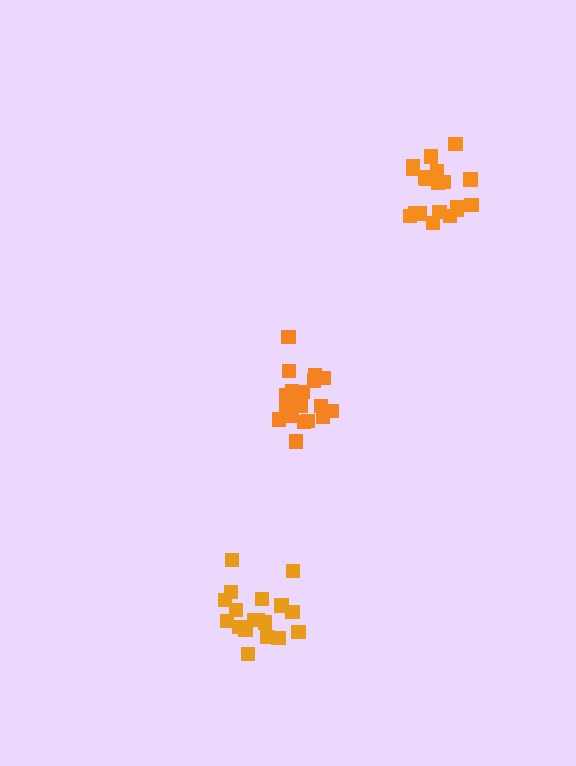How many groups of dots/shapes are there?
There are 3 groups.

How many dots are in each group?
Group 1: 20 dots, Group 2: 19 dots, Group 3: 18 dots (57 total).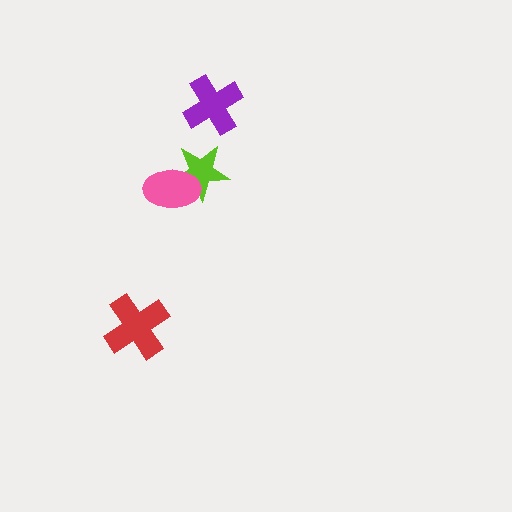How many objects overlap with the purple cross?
0 objects overlap with the purple cross.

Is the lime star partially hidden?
Yes, it is partially covered by another shape.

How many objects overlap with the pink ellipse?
1 object overlaps with the pink ellipse.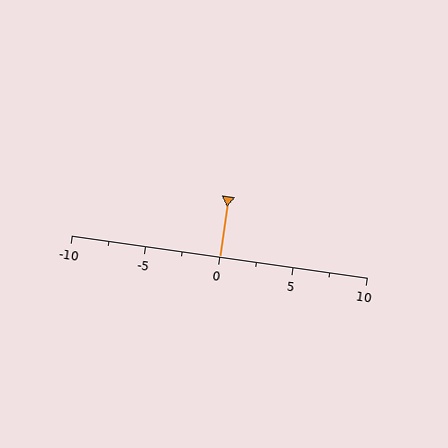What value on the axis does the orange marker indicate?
The marker indicates approximately 0.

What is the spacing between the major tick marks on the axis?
The major ticks are spaced 5 apart.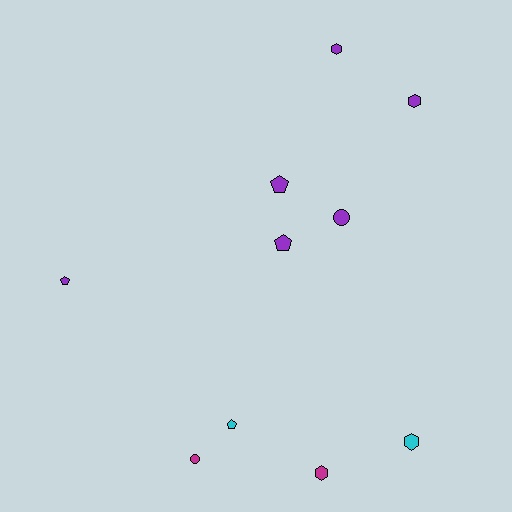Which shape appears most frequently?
Pentagon, with 4 objects.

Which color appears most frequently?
Purple, with 6 objects.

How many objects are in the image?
There are 10 objects.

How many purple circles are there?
There is 1 purple circle.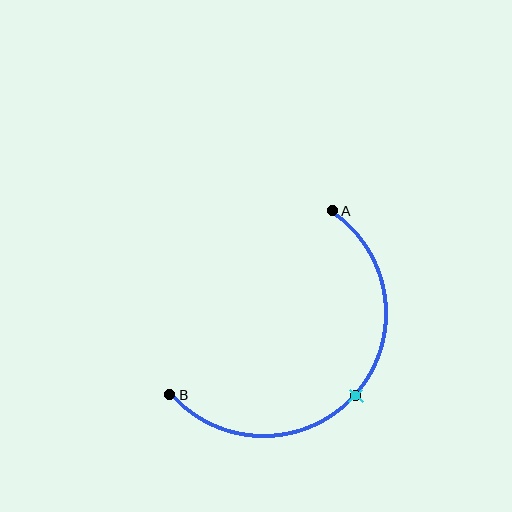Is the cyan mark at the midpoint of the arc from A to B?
Yes. The cyan mark lies on the arc at equal arc-length from both A and B — it is the arc midpoint.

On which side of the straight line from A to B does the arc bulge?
The arc bulges below and to the right of the straight line connecting A and B.